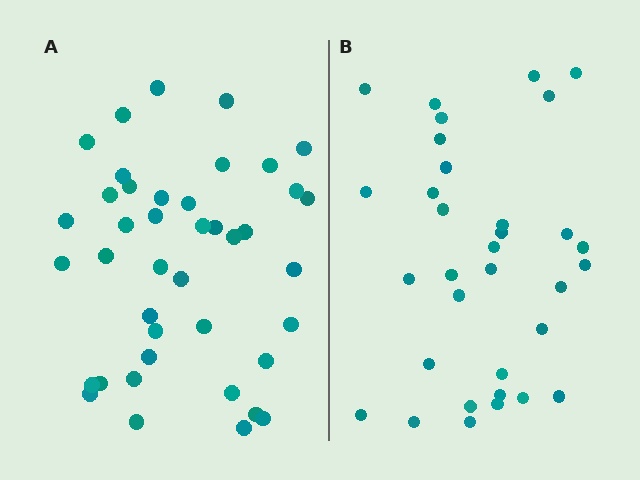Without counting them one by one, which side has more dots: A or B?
Region A (the left region) has more dots.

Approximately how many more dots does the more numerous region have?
Region A has roughly 8 or so more dots than region B.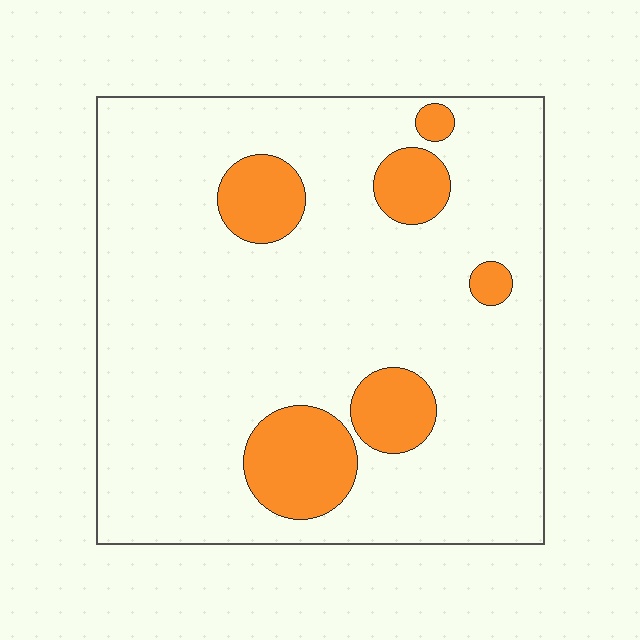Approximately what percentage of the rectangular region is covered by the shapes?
Approximately 15%.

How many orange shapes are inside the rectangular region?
6.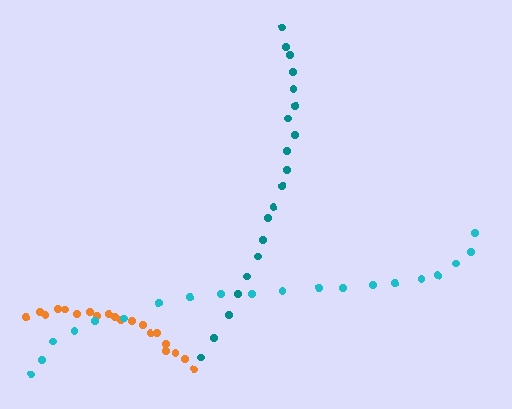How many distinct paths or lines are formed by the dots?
There are 3 distinct paths.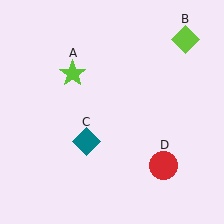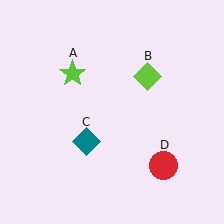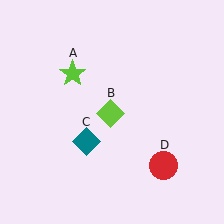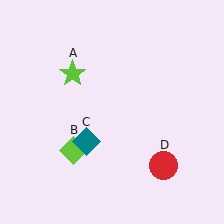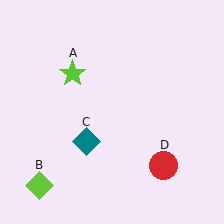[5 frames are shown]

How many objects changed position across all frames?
1 object changed position: lime diamond (object B).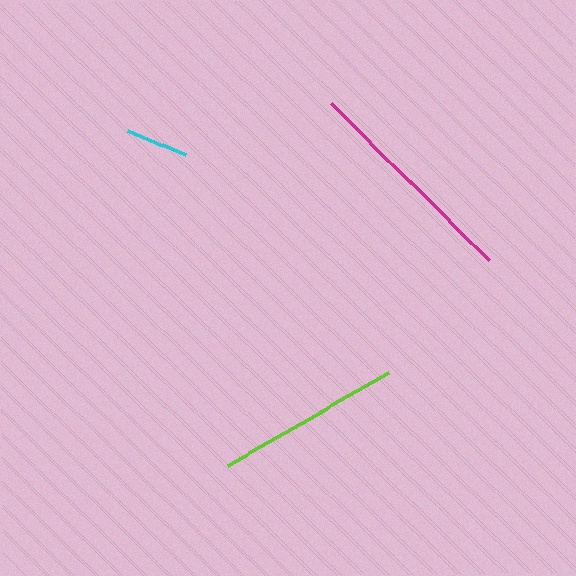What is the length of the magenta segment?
The magenta segment is approximately 222 pixels long.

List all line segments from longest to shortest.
From longest to shortest: magenta, lime, cyan.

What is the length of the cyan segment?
The cyan segment is approximately 63 pixels long.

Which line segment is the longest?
The magenta line is the longest at approximately 222 pixels.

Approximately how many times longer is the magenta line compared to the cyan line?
The magenta line is approximately 3.5 times the length of the cyan line.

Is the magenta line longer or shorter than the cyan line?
The magenta line is longer than the cyan line.